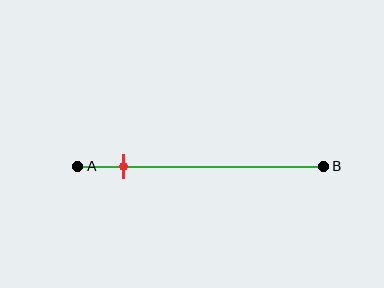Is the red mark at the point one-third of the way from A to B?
No, the mark is at about 20% from A, not at the 33% one-third point.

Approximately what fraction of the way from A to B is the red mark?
The red mark is approximately 20% of the way from A to B.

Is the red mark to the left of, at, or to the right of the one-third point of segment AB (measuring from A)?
The red mark is to the left of the one-third point of segment AB.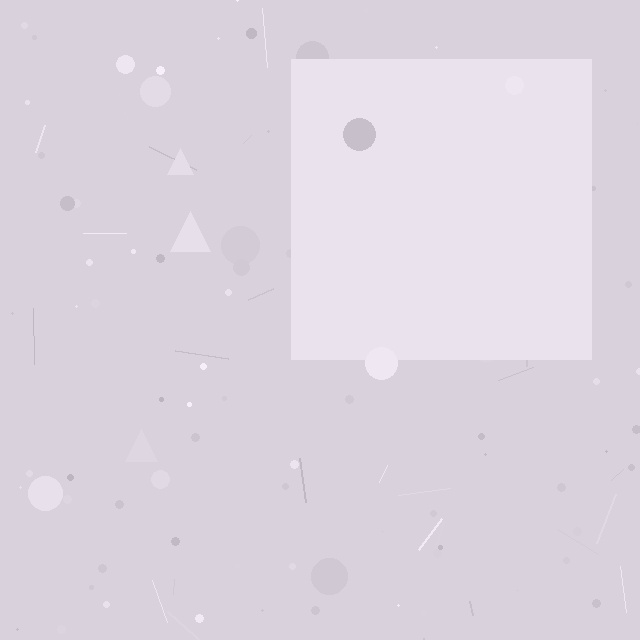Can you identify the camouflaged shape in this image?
The camouflaged shape is a square.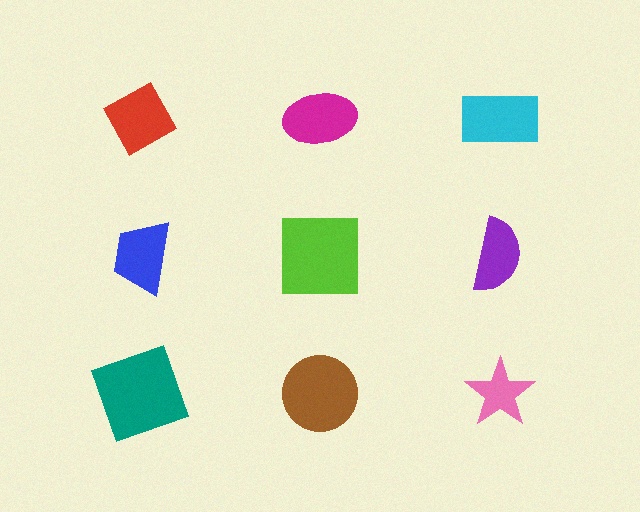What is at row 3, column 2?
A brown circle.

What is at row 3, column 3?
A pink star.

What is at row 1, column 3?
A cyan rectangle.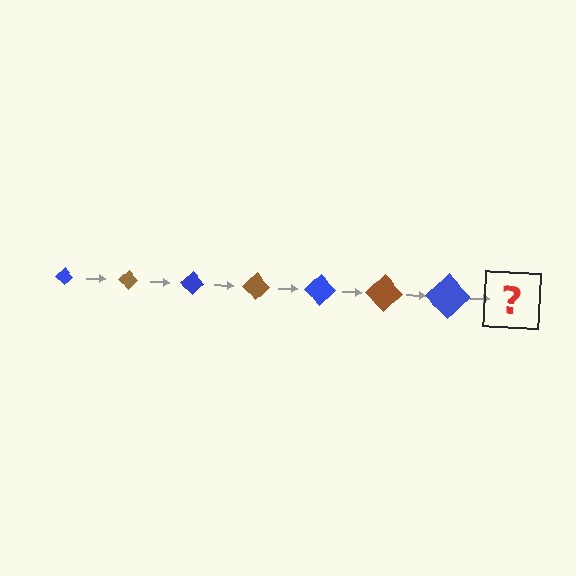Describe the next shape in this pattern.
It should be a brown diamond, larger than the previous one.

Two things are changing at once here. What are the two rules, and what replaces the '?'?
The two rules are that the diamond grows larger each step and the color cycles through blue and brown. The '?' should be a brown diamond, larger than the previous one.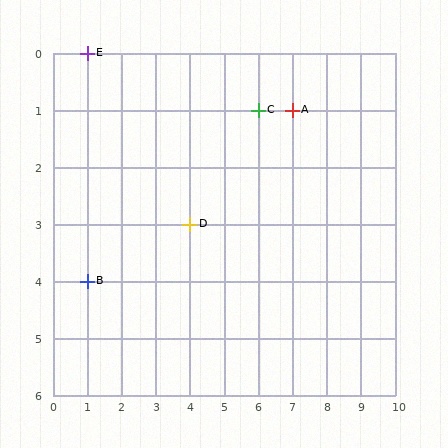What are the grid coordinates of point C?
Point C is at grid coordinates (6, 1).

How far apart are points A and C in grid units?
Points A and C are 1 column apart.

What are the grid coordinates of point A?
Point A is at grid coordinates (7, 1).